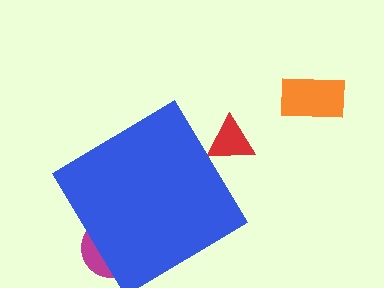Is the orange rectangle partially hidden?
No, the orange rectangle is fully visible.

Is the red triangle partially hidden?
Yes, the red triangle is partially hidden behind the blue diamond.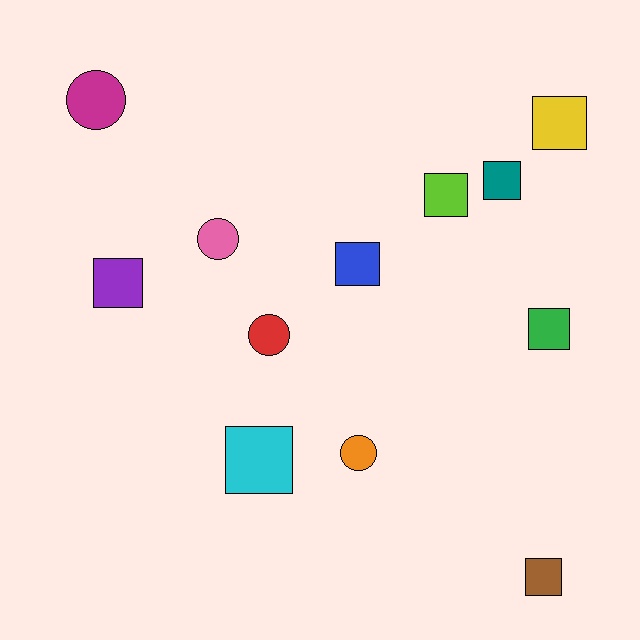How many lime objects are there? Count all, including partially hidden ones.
There is 1 lime object.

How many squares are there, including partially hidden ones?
There are 8 squares.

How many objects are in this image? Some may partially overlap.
There are 12 objects.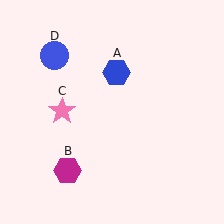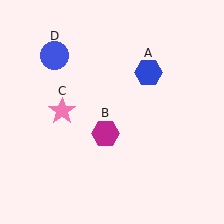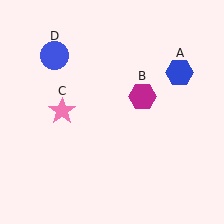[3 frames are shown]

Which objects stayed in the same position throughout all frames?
Pink star (object C) and blue circle (object D) remained stationary.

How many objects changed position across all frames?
2 objects changed position: blue hexagon (object A), magenta hexagon (object B).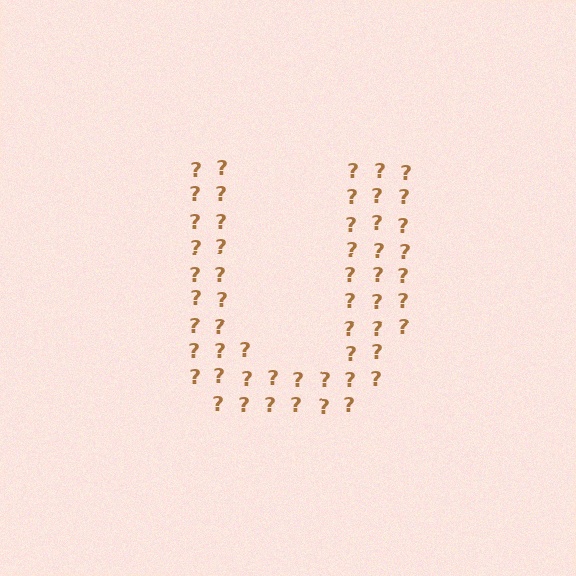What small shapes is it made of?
It is made of small question marks.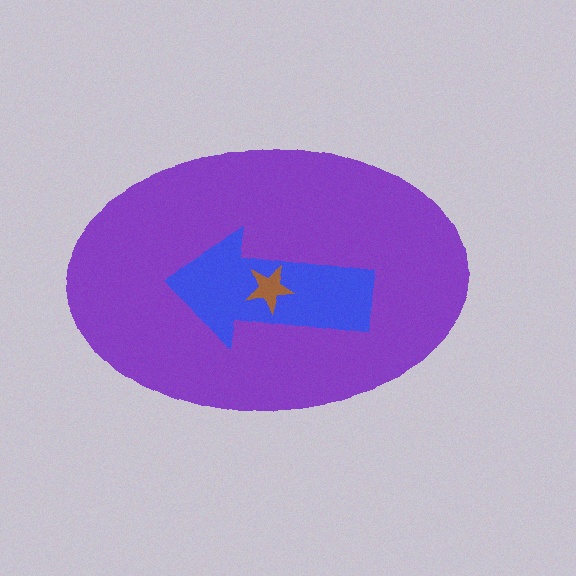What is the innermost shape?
The brown star.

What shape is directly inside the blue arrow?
The brown star.